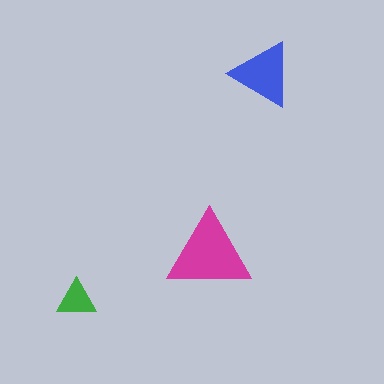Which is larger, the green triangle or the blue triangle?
The blue one.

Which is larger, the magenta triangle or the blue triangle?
The magenta one.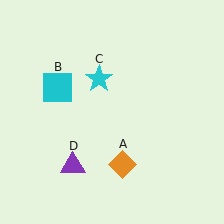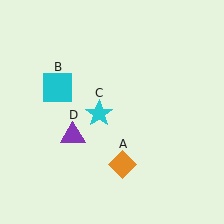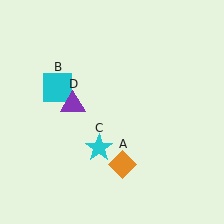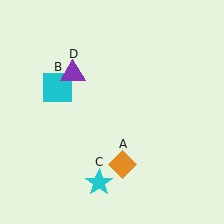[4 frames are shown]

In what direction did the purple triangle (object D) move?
The purple triangle (object D) moved up.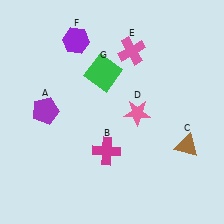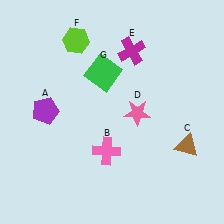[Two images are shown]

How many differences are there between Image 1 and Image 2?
There are 3 differences between the two images.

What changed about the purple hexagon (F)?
In Image 1, F is purple. In Image 2, it changed to lime.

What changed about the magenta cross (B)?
In Image 1, B is magenta. In Image 2, it changed to pink.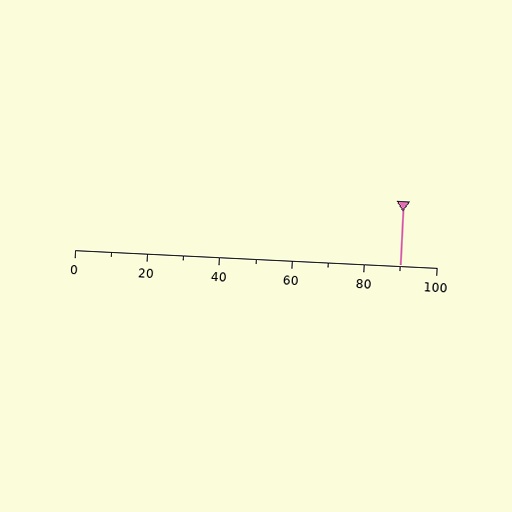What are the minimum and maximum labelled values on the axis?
The axis runs from 0 to 100.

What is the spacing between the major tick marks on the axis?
The major ticks are spaced 20 apart.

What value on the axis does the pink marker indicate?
The marker indicates approximately 90.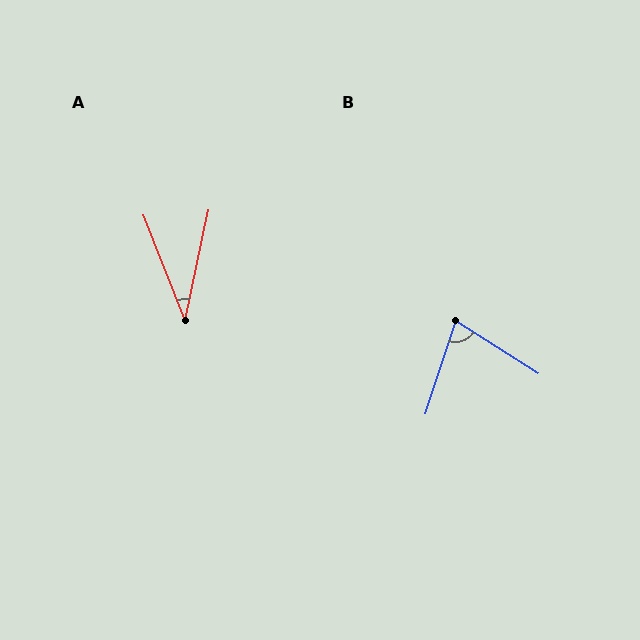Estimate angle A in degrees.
Approximately 34 degrees.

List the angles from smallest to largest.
A (34°), B (75°).